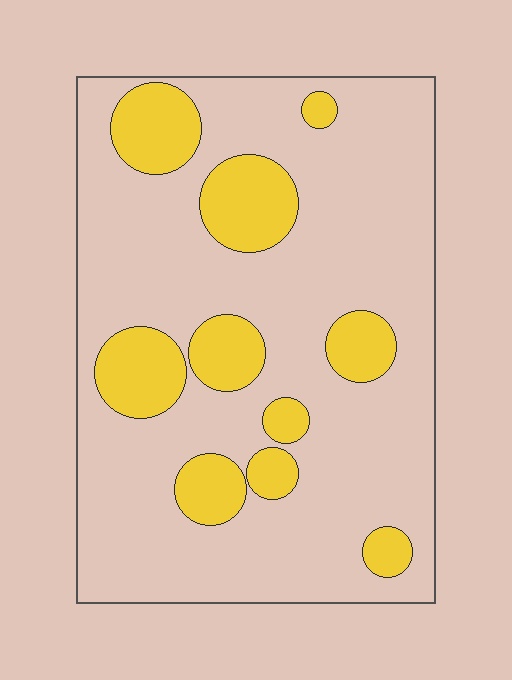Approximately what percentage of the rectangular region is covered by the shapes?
Approximately 20%.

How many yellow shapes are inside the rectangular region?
10.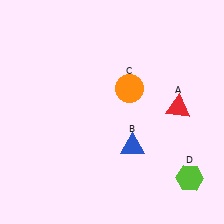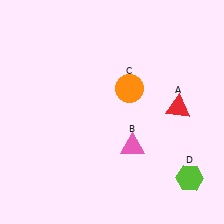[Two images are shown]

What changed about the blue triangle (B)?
In Image 1, B is blue. In Image 2, it changed to pink.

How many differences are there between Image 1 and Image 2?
There is 1 difference between the two images.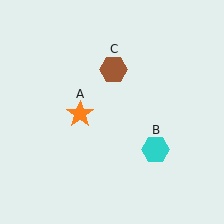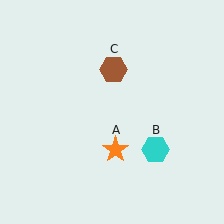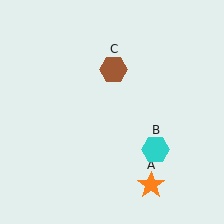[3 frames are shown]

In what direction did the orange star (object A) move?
The orange star (object A) moved down and to the right.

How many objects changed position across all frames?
1 object changed position: orange star (object A).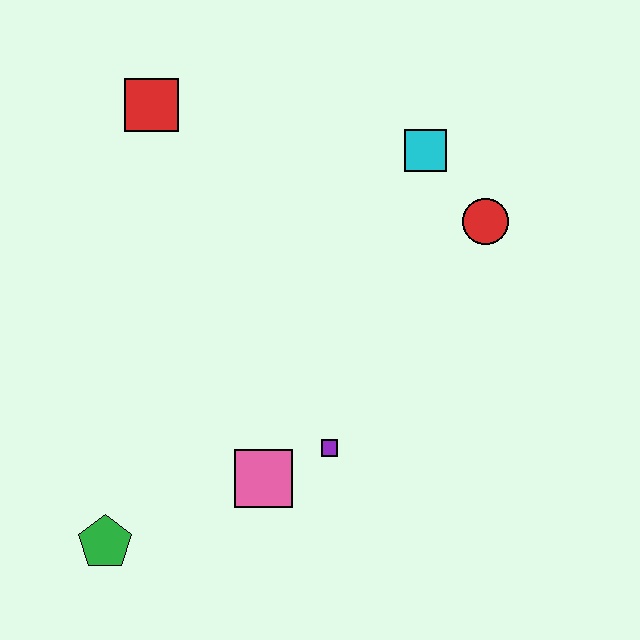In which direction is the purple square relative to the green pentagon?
The purple square is to the right of the green pentagon.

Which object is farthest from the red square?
The green pentagon is farthest from the red square.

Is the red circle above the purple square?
Yes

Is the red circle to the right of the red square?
Yes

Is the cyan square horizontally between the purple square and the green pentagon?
No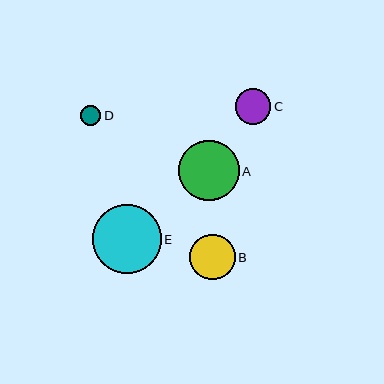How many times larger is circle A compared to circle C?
Circle A is approximately 1.7 times the size of circle C.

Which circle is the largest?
Circle E is the largest with a size of approximately 69 pixels.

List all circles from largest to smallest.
From largest to smallest: E, A, B, C, D.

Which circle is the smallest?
Circle D is the smallest with a size of approximately 20 pixels.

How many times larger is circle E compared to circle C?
Circle E is approximately 1.9 times the size of circle C.